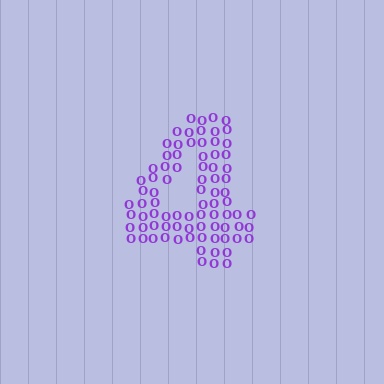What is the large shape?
The large shape is the digit 4.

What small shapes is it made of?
It is made of small letter O's.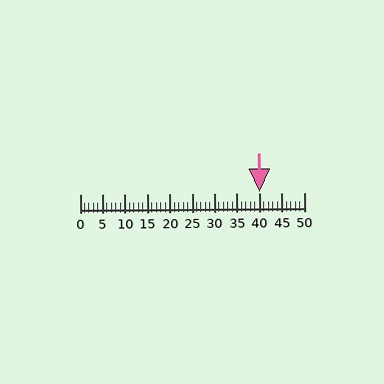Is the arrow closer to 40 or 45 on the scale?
The arrow is closer to 40.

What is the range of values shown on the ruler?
The ruler shows values from 0 to 50.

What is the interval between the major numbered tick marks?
The major tick marks are spaced 5 units apart.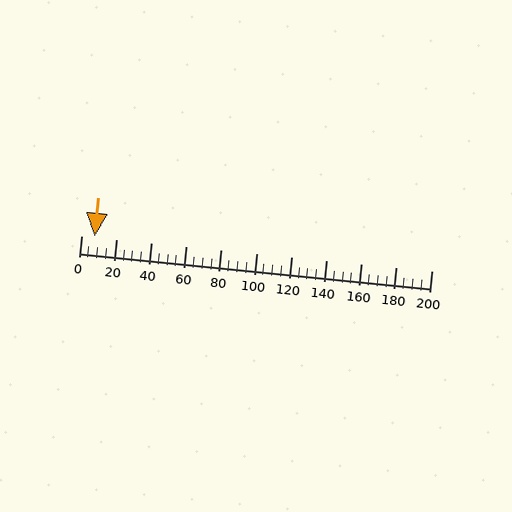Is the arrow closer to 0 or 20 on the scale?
The arrow is closer to 0.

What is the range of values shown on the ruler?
The ruler shows values from 0 to 200.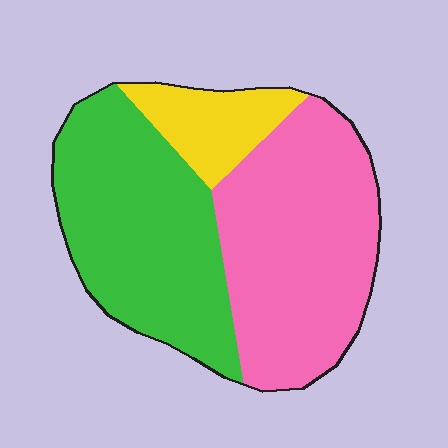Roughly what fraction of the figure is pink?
Pink covers roughly 45% of the figure.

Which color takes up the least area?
Yellow, at roughly 15%.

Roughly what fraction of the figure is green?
Green takes up between a third and a half of the figure.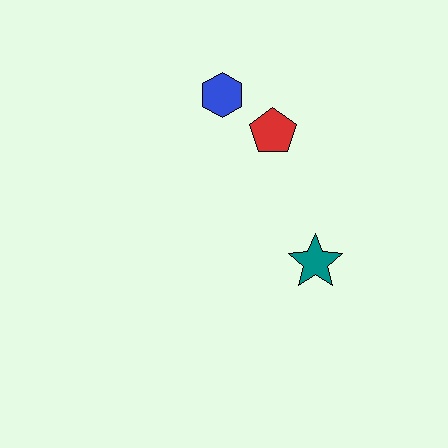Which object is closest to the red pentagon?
The blue hexagon is closest to the red pentagon.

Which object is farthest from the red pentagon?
The teal star is farthest from the red pentagon.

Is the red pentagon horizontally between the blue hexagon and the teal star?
Yes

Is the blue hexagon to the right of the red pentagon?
No